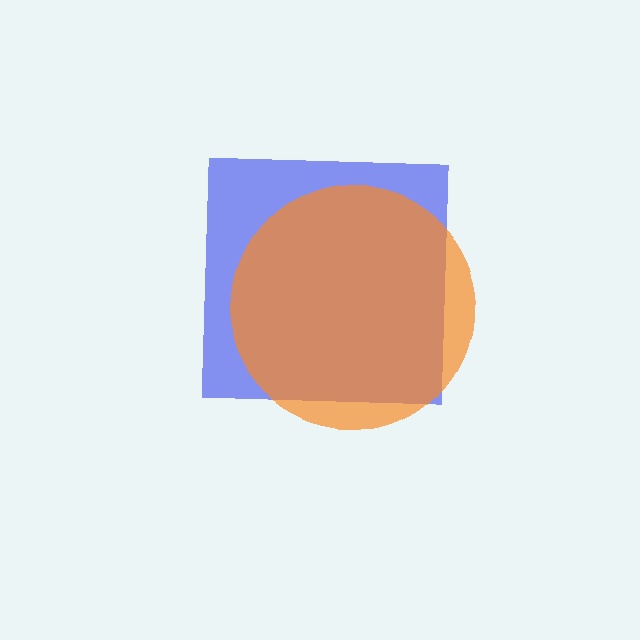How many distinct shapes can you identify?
There are 2 distinct shapes: a blue square, an orange circle.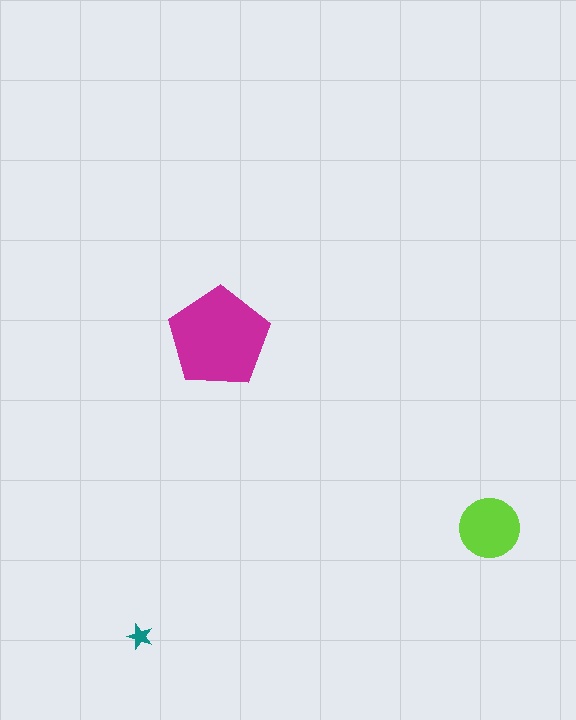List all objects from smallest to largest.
The teal star, the lime circle, the magenta pentagon.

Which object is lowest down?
The teal star is bottommost.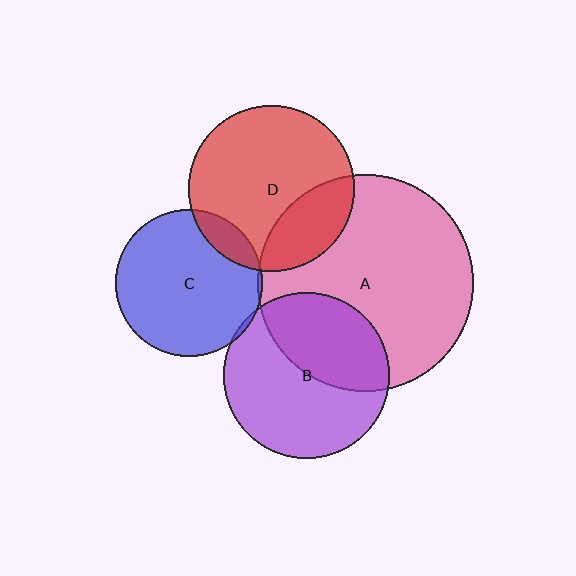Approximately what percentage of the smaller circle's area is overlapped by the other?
Approximately 40%.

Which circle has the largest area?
Circle A (pink).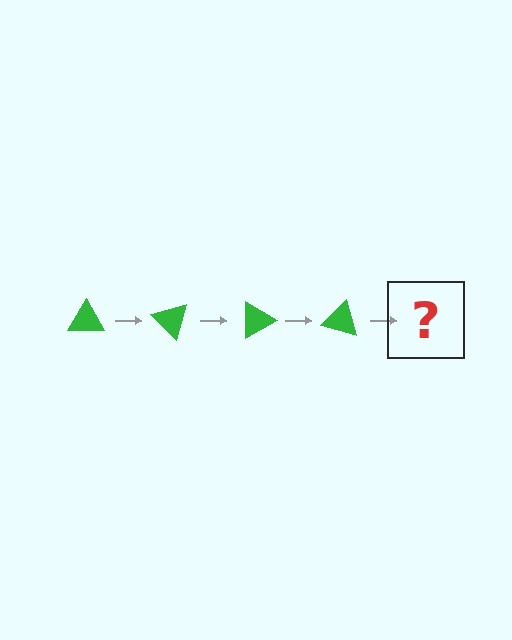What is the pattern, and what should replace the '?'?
The pattern is that the triangle rotates 45 degrees each step. The '?' should be a green triangle rotated 180 degrees.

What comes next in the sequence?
The next element should be a green triangle rotated 180 degrees.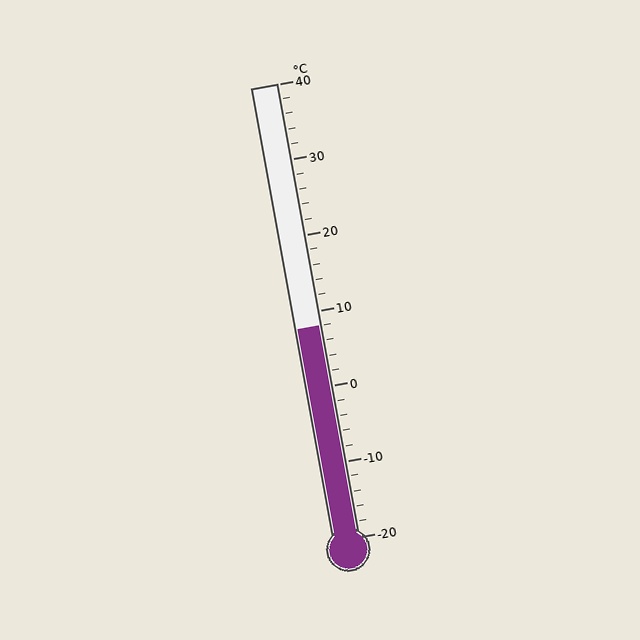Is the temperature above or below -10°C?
The temperature is above -10°C.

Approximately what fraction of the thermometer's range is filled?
The thermometer is filled to approximately 45% of its range.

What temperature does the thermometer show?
The thermometer shows approximately 8°C.